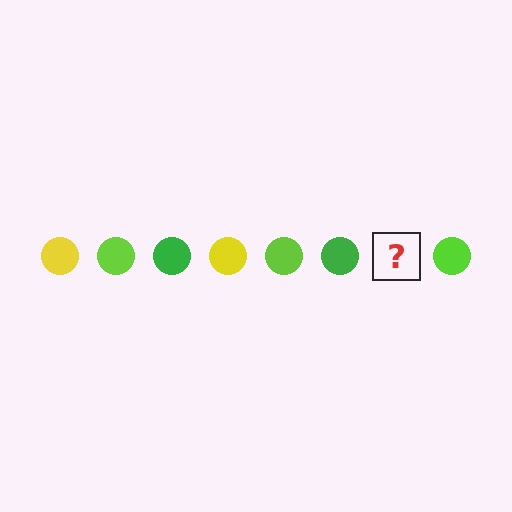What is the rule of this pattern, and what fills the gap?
The rule is that the pattern cycles through yellow, lime, green circles. The gap should be filled with a yellow circle.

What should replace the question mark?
The question mark should be replaced with a yellow circle.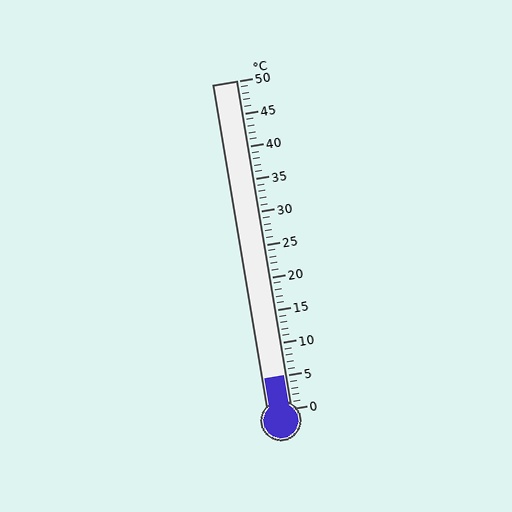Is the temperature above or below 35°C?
The temperature is below 35°C.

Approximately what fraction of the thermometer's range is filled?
The thermometer is filled to approximately 10% of its range.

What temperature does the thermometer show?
The thermometer shows approximately 5°C.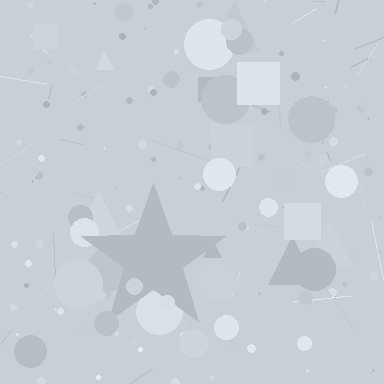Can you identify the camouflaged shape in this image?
The camouflaged shape is a star.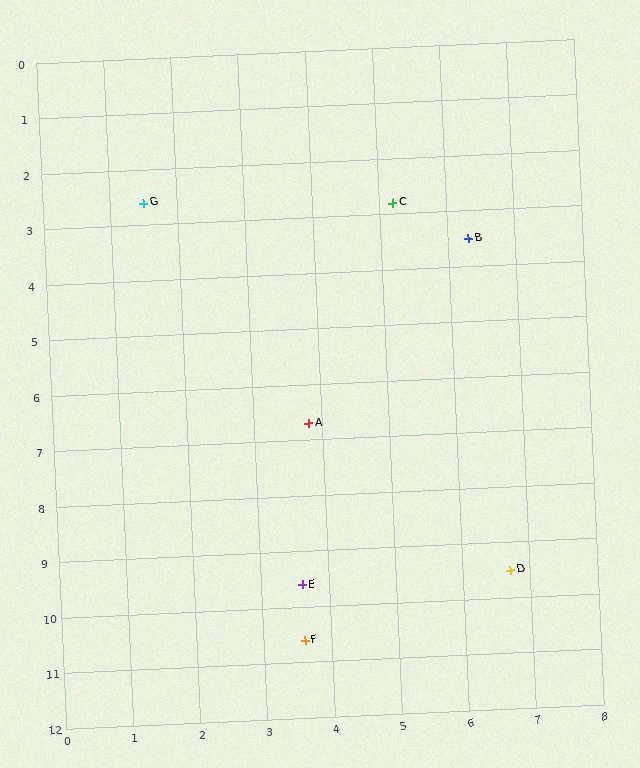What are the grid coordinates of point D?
Point D is at approximately (6.7, 9.5).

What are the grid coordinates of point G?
Point G is at approximately (1.5, 2.6).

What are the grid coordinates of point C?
Point C is at approximately (5.2, 2.8).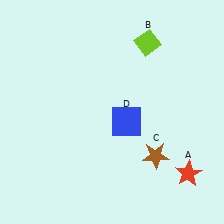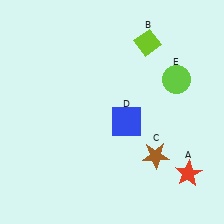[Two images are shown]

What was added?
A lime circle (E) was added in Image 2.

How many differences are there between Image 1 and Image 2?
There is 1 difference between the two images.